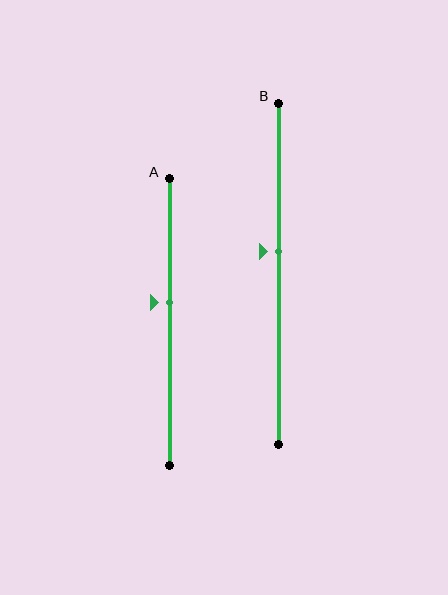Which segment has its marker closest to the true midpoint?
Segment B has its marker closest to the true midpoint.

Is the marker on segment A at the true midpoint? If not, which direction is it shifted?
No, the marker on segment A is shifted upward by about 7% of the segment length.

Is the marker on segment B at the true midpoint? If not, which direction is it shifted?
No, the marker on segment B is shifted upward by about 7% of the segment length.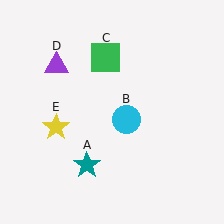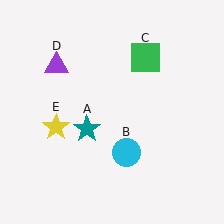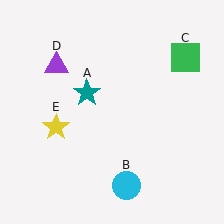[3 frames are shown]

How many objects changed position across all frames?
3 objects changed position: teal star (object A), cyan circle (object B), green square (object C).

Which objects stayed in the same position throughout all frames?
Purple triangle (object D) and yellow star (object E) remained stationary.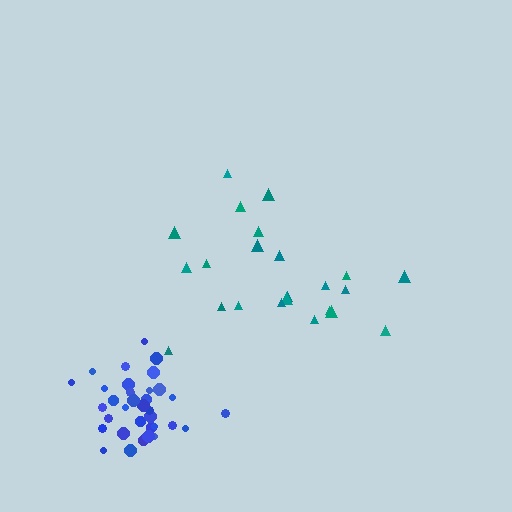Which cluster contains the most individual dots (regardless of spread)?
Blue (35).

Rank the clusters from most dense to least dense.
blue, teal.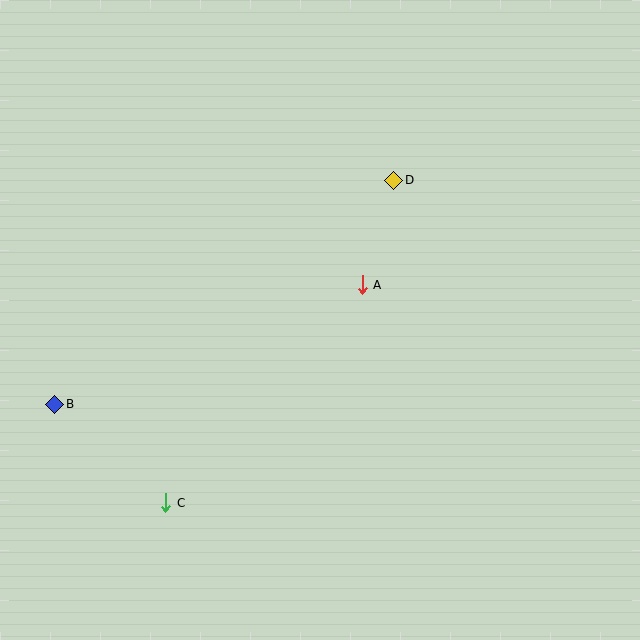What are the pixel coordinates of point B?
Point B is at (55, 404).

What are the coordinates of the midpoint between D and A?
The midpoint between D and A is at (378, 233).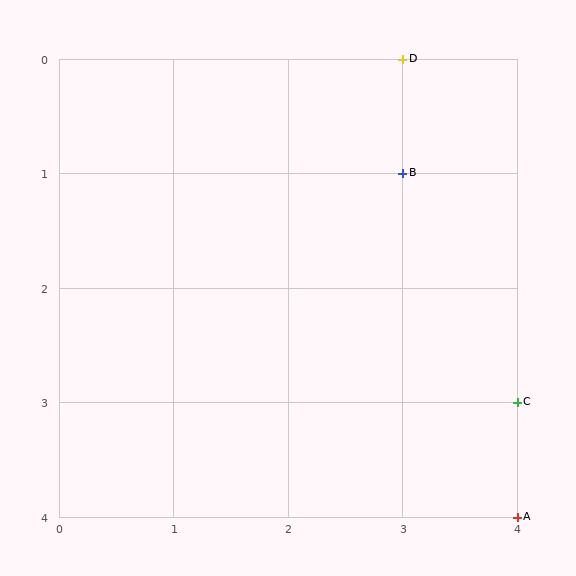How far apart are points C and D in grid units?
Points C and D are 1 column and 3 rows apart (about 3.2 grid units diagonally).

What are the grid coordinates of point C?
Point C is at grid coordinates (4, 3).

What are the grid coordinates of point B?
Point B is at grid coordinates (3, 1).